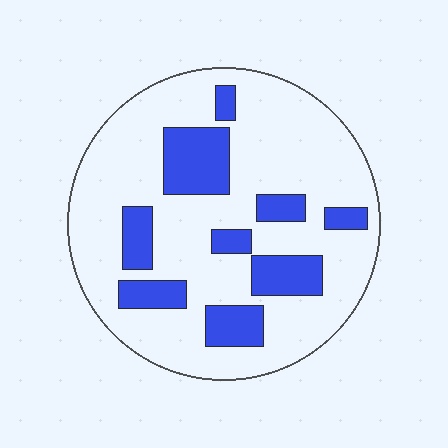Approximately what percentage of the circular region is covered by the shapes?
Approximately 25%.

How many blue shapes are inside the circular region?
9.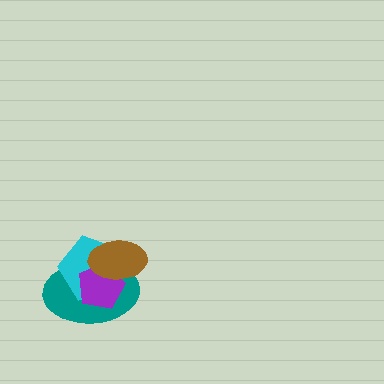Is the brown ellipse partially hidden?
No, no other shape covers it.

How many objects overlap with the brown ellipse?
3 objects overlap with the brown ellipse.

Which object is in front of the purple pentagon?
The brown ellipse is in front of the purple pentagon.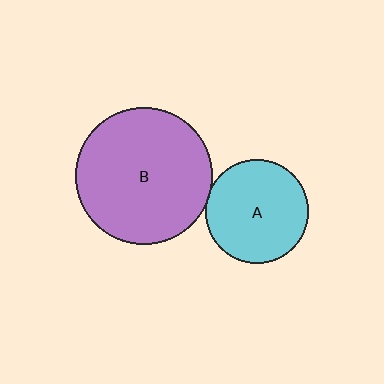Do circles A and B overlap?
Yes.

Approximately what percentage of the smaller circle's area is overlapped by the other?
Approximately 5%.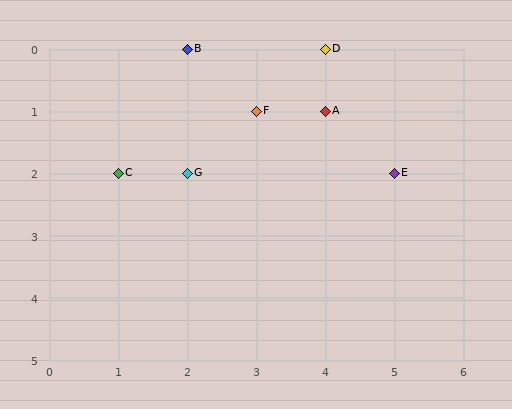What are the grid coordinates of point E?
Point E is at grid coordinates (5, 2).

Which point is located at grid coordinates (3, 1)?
Point F is at (3, 1).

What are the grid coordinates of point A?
Point A is at grid coordinates (4, 1).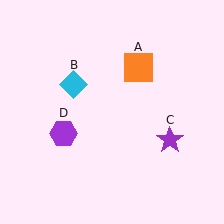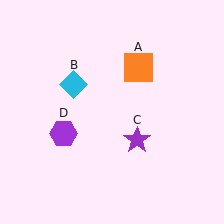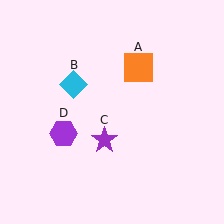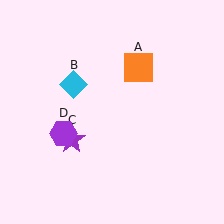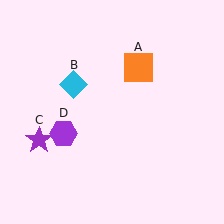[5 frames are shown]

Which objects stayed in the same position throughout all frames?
Orange square (object A) and cyan diamond (object B) and purple hexagon (object D) remained stationary.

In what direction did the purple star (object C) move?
The purple star (object C) moved left.